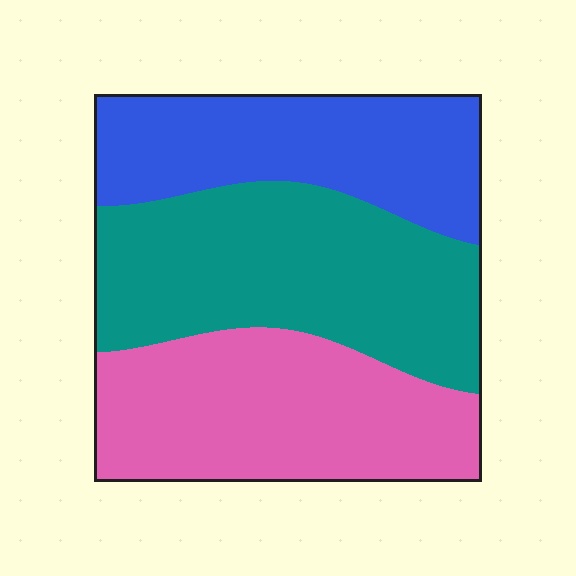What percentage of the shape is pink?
Pink covers around 35% of the shape.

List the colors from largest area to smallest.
From largest to smallest: teal, pink, blue.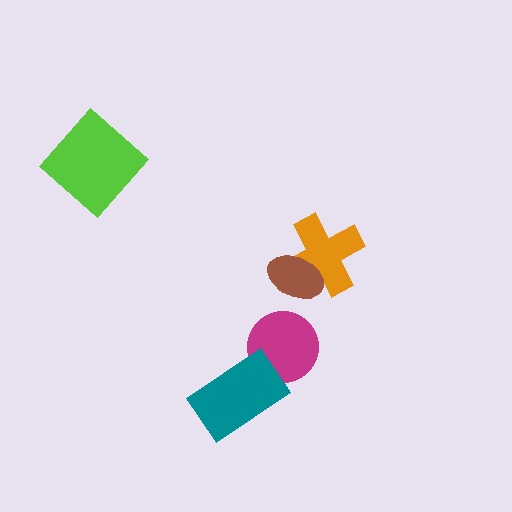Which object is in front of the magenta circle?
The teal rectangle is in front of the magenta circle.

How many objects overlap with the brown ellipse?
1 object overlaps with the brown ellipse.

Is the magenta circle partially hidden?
Yes, it is partially covered by another shape.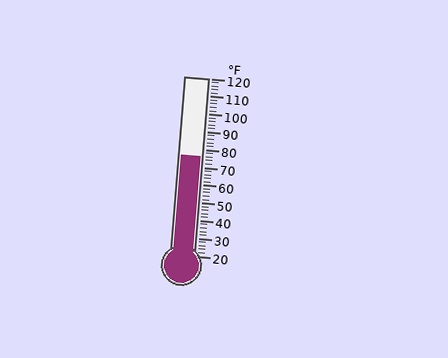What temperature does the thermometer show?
The thermometer shows approximately 76°F.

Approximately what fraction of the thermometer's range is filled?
The thermometer is filled to approximately 55% of its range.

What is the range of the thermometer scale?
The thermometer scale ranges from 20°F to 120°F.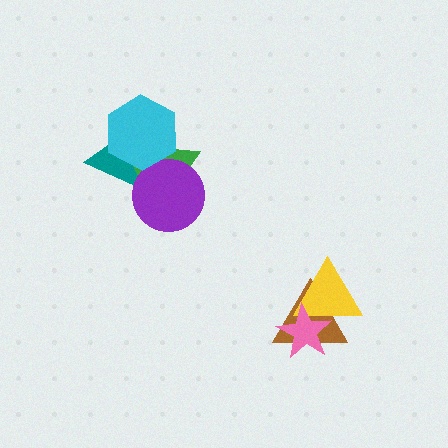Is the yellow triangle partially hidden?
Yes, it is partially covered by another shape.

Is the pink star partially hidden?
No, no other shape covers it.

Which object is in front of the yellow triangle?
The pink star is in front of the yellow triangle.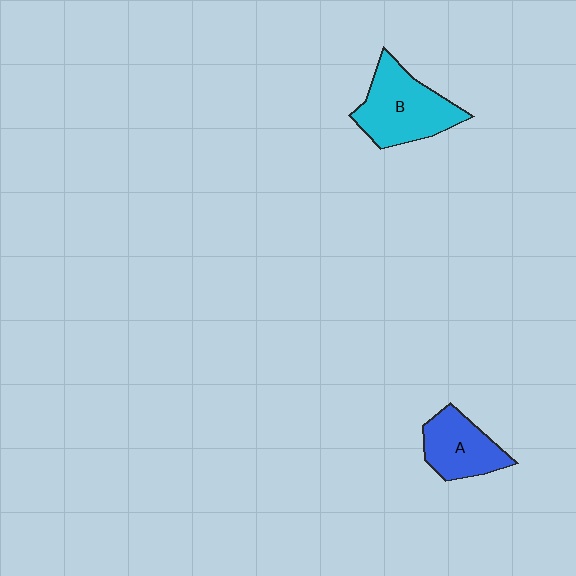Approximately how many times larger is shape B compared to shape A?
Approximately 1.4 times.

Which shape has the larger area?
Shape B (cyan).